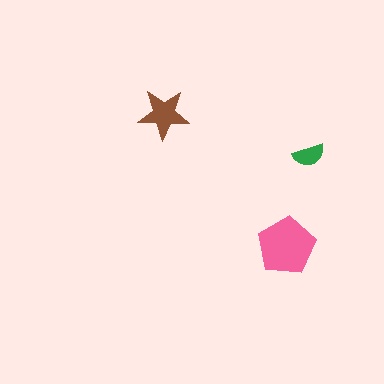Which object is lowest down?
The pink pentagon is bottommost.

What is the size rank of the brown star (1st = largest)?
2nd.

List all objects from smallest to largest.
The green semicircle, the brown star, the pink pentagon.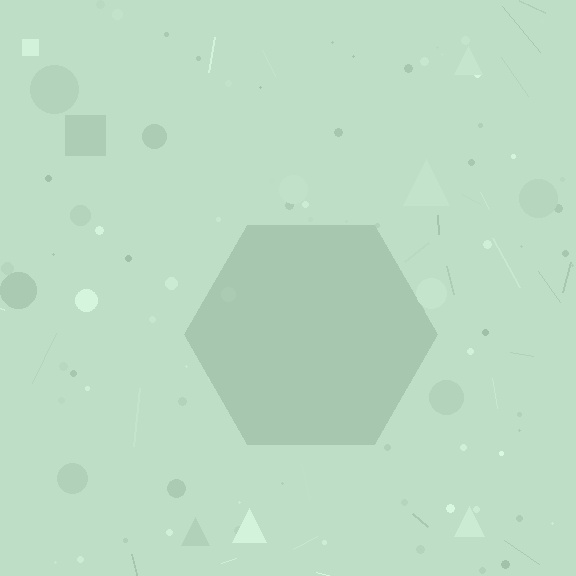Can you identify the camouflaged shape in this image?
The camouflaged shape is a hexagon.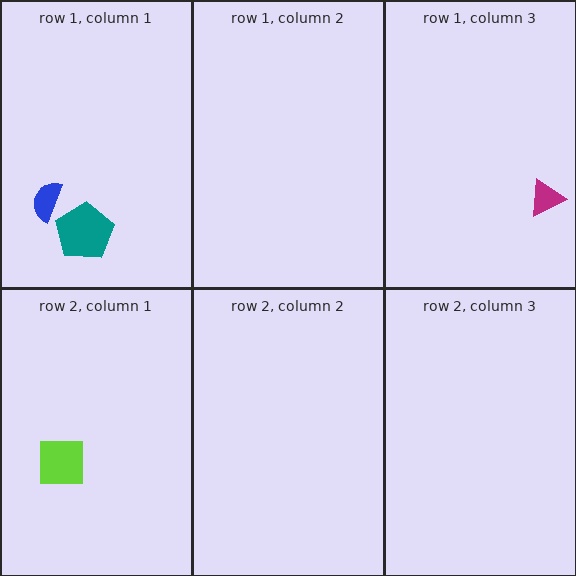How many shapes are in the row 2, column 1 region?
1.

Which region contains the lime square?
The row 2, column 1 region.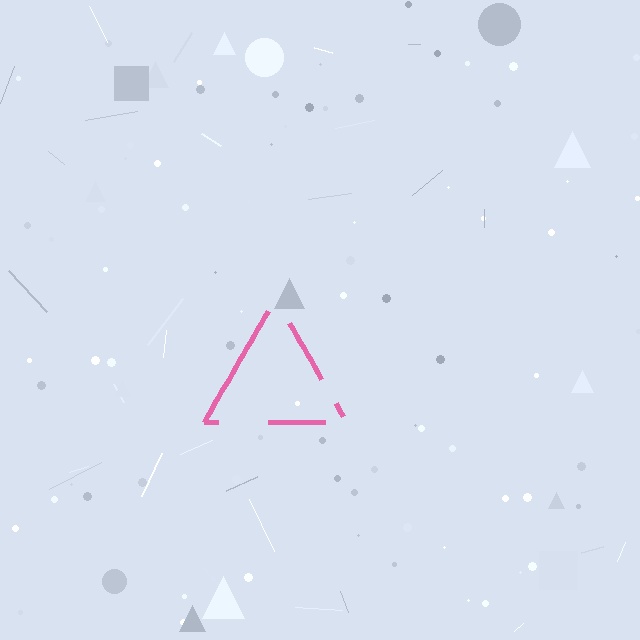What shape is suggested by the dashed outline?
The dashed outline suggests a triangle.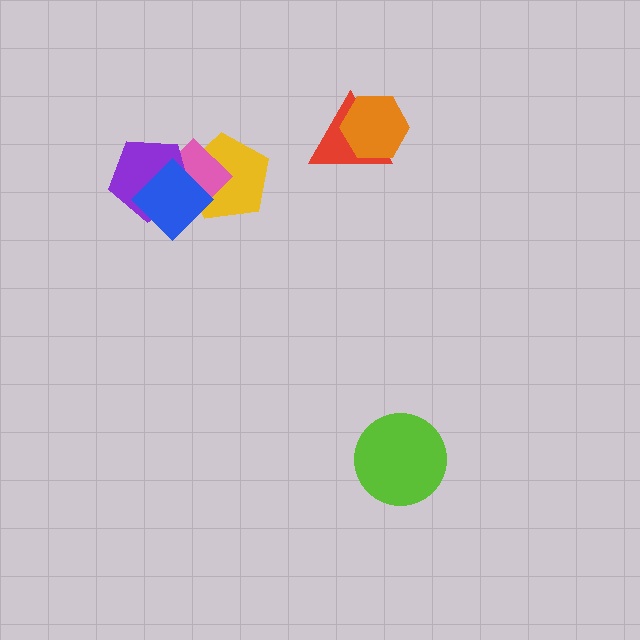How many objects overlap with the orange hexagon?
1 object overlaps with the orange hexagon.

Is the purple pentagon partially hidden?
Yes, it is partially covered by another shape.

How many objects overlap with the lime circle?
0 objects overlap with the lime circle.